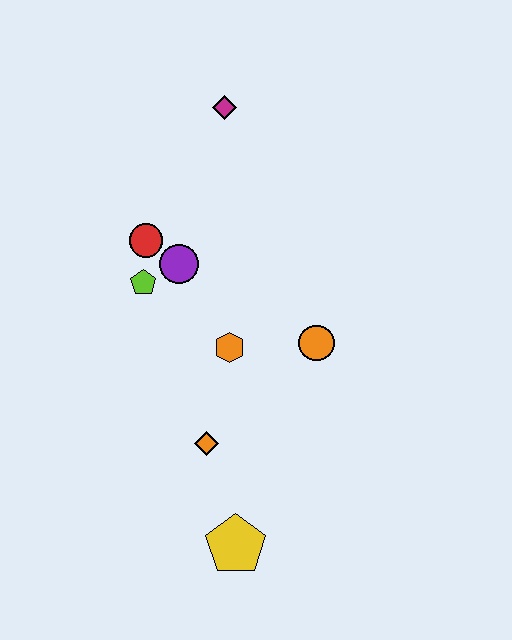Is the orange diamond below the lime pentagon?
Yes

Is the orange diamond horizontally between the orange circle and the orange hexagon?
No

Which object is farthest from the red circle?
The yellow pentagon is farthest from the red circle.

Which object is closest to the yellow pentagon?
The orange diamond is closest to the yellow pentagon.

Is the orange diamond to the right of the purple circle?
Yes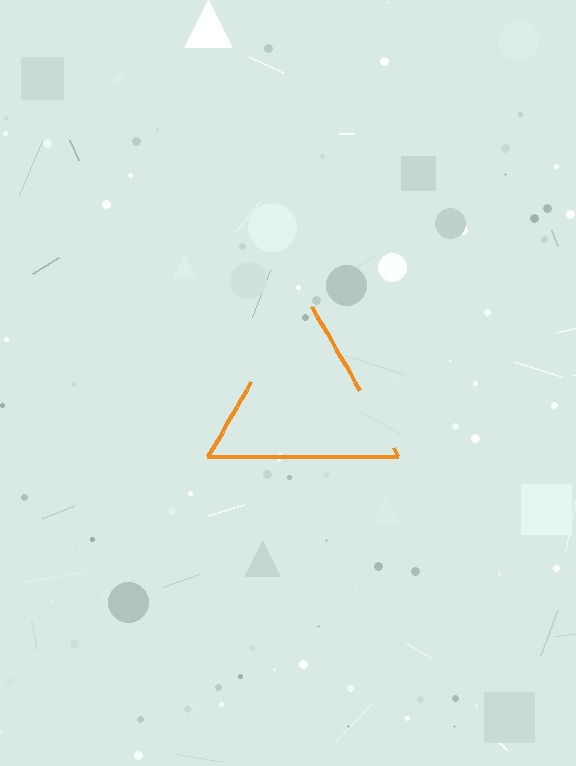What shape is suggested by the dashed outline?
The dashed outline suggests a triangle.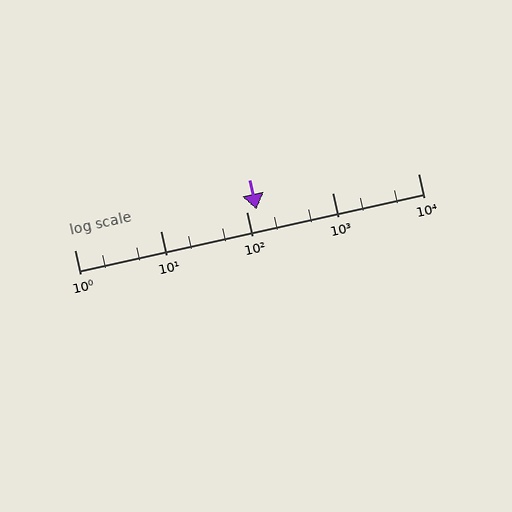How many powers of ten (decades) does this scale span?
The scale spans 4 decades, from 1 to 10000.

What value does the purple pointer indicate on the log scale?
The pointer indicates approximately 130.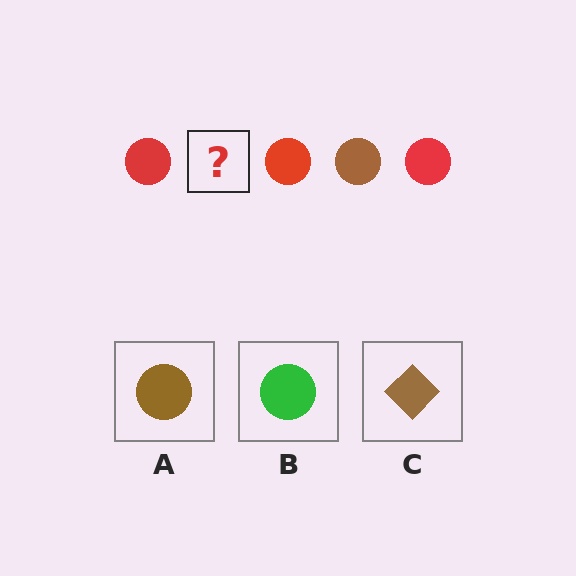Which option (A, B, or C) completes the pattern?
A.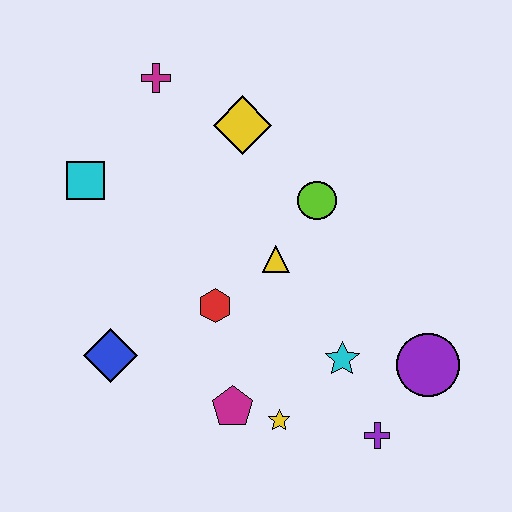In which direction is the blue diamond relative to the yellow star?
The blue diamond is to the left of the yellow star.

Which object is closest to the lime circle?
The yellow triangle is closest to the lime circle.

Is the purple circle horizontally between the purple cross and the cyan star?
No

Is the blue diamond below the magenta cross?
Yes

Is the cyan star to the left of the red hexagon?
No